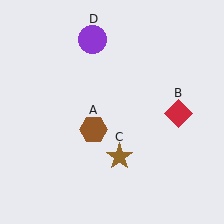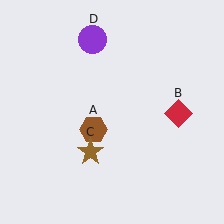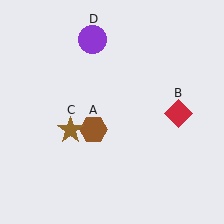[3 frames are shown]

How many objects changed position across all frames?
1 object changed position: brown star (object C).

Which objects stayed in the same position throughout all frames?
Brown hexagon (object A) and red diamond (object B) and purple circle (object D) remained stationary.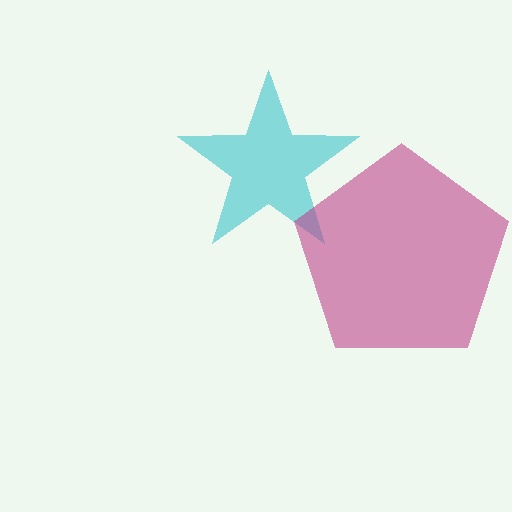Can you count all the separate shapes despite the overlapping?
Yes, there are 2 separate shapes.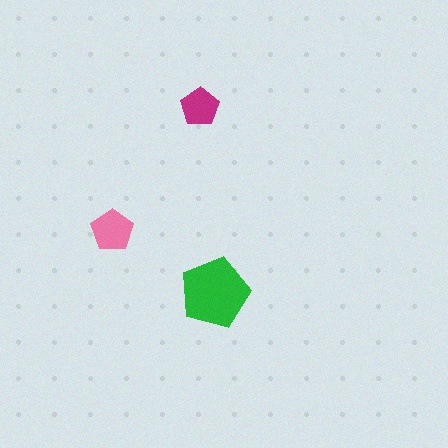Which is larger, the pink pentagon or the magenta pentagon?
The pink one.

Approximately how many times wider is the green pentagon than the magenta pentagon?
About 2 times wider.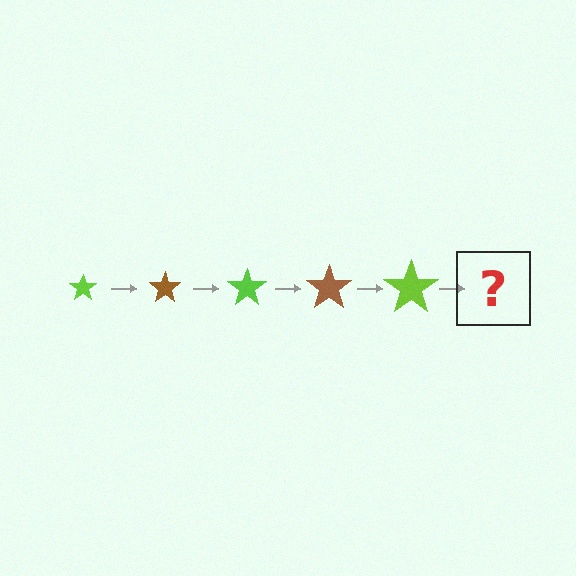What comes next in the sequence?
The next element should be a brown star, larger than the previous one.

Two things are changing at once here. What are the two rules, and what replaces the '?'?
The two rules are that the star grows larger each step and the color cycles through lime and brown. The '?' should be a brown star, larger than the previous one.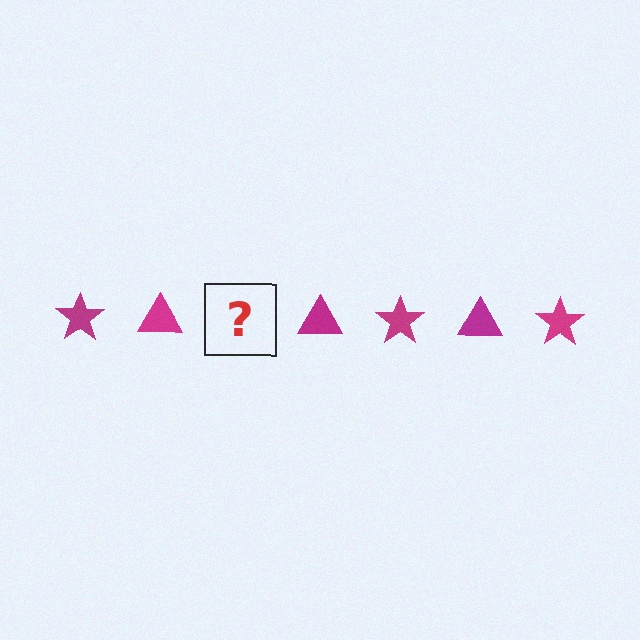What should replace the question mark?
The question mark should be replaced with a magenta star.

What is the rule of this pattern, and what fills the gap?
The rule is that the pattern cycles through star, triangle shapes in magenta. The gap should be filled with a magenta star.